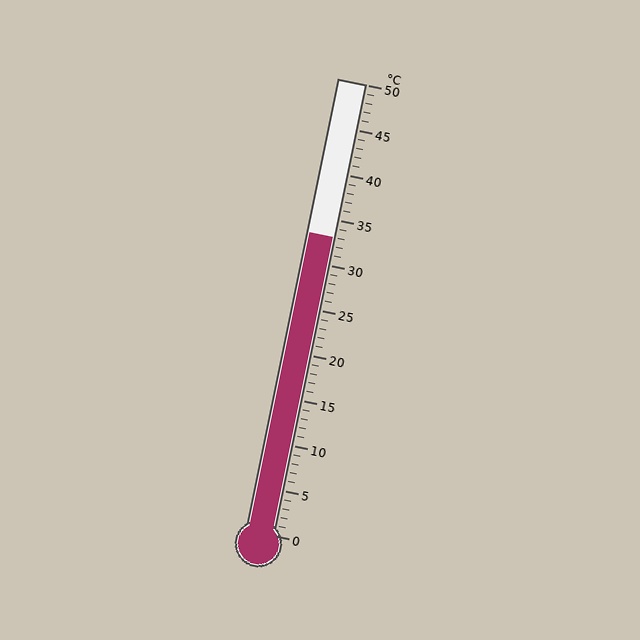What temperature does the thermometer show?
The thermometer shows approximately 33°C.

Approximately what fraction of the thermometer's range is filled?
The thermometer is filled to approximately 65% of its range.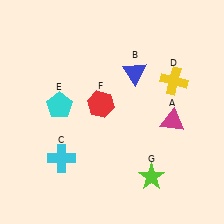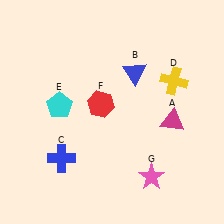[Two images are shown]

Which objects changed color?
C changed from cyan to blue. G changed from lime to pink.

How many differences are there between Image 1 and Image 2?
There are 2 differences between the two images.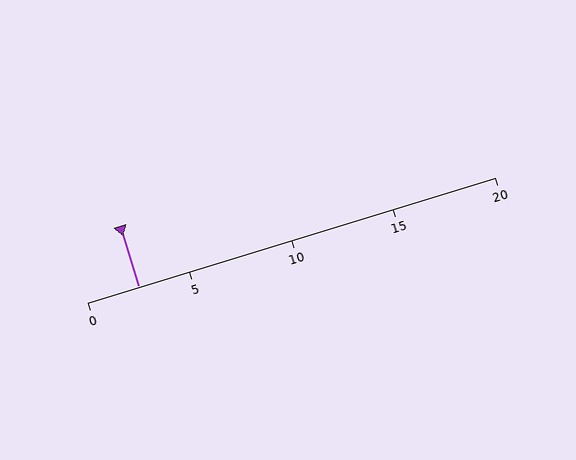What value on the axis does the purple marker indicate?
The marker indicates approximately 2.5.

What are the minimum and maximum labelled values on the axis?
The axis runs from 0 to 20.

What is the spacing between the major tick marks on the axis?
The major ticks are spaced 5 apart.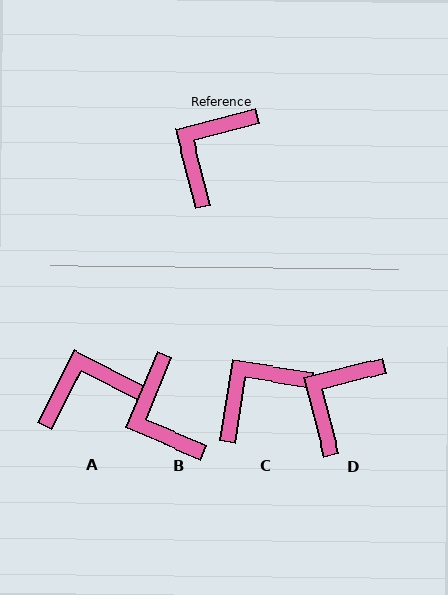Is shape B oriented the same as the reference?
No, it is off by about 53 degrees.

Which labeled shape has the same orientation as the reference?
D.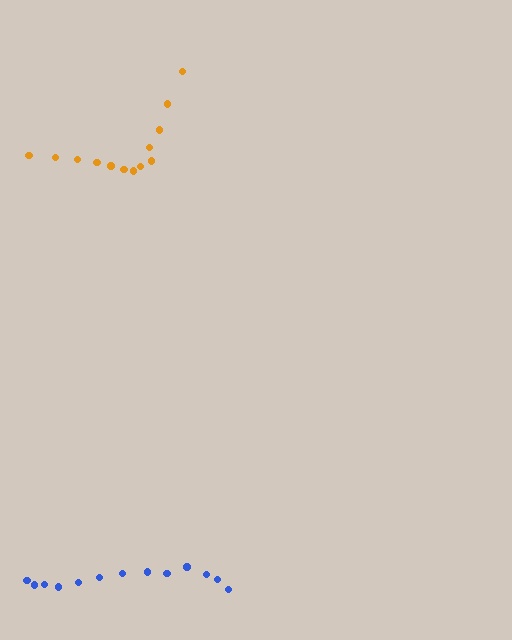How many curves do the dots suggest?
There are 2 distinct paths.